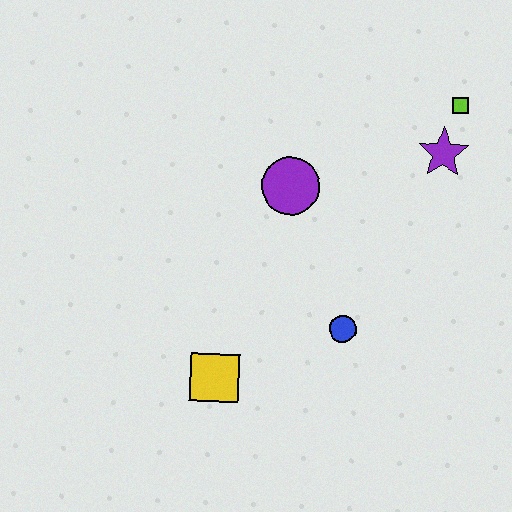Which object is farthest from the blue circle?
The lime square is farthest from the blue circle.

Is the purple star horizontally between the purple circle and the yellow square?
No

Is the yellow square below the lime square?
Yes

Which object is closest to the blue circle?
The yellow square is closest to the blue circle.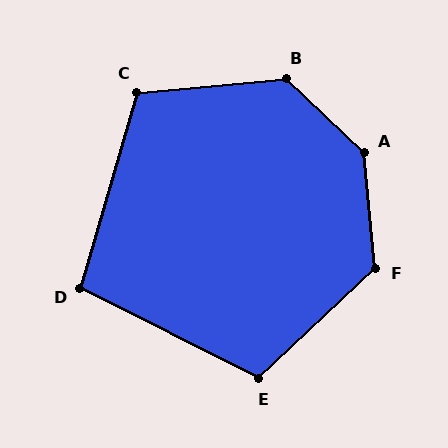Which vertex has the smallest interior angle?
D, at approximately 101 degrees.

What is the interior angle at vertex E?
Approximately 110 degrees (obtuse).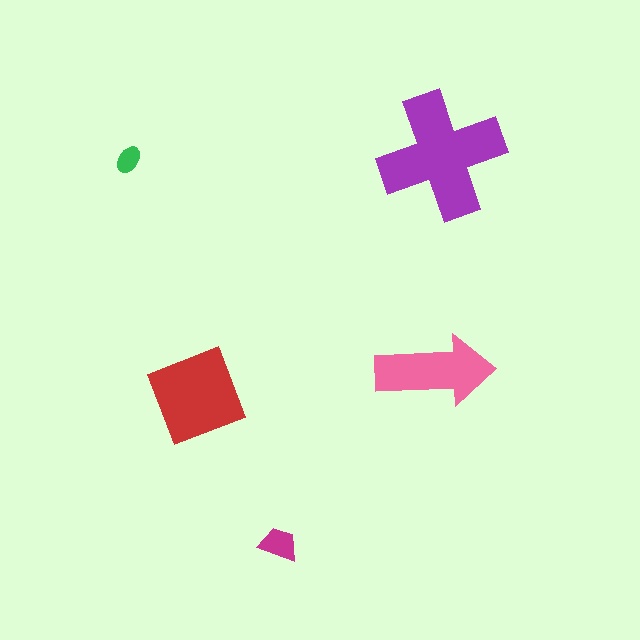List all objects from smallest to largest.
The green ellipse, the magenta trapezoid, the pink arrow, the red diamond, the purple cross.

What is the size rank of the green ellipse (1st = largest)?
5th.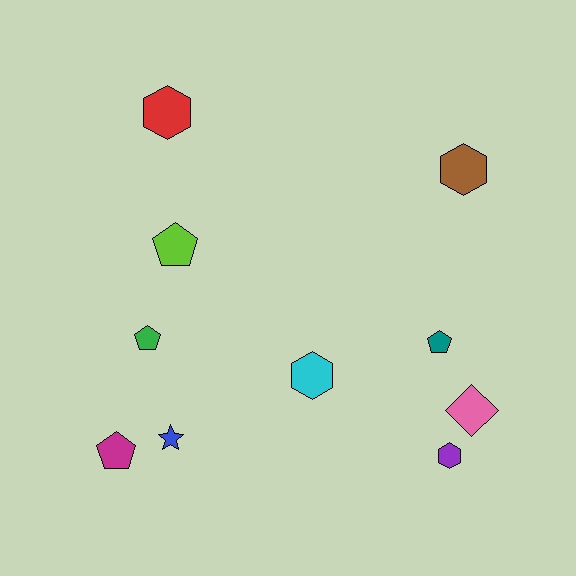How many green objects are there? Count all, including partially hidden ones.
There is 1 green object.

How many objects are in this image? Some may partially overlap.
There are 10 objects.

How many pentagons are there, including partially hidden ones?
There are 4 pentagons.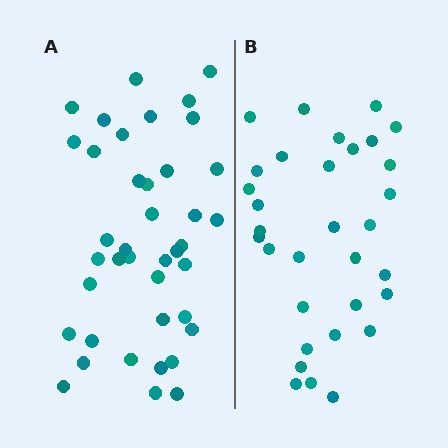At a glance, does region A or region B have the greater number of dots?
Region A (the left region) has more dots.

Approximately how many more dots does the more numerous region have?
Region A has roughly 8 or so more dots than region B.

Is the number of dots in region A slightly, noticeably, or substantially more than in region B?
Region A has noticeably more, but not dramatically so. The ratio is roughly 1.2 to 1.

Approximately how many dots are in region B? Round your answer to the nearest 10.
About 30 dots. (The exact count is 32, which rounds to 30.)